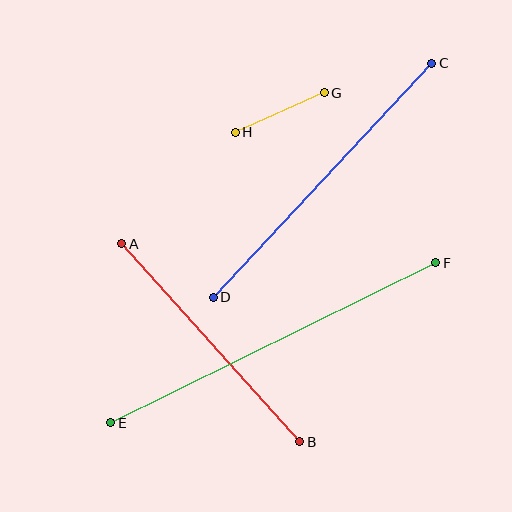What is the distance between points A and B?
The distance is approximately 266 pixels.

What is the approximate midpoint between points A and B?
The midpoint is at approximately (211, 343) pixels.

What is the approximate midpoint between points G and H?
The midpoint is at approximately (280, 113) pixels.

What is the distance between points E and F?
The distance is approximately 362 pixels.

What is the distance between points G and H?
The distance is approximately 97 pixels.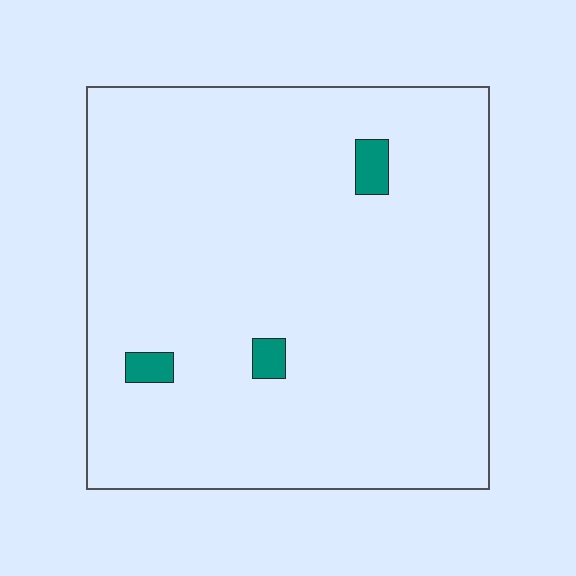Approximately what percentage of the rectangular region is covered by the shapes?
Approximately 5%.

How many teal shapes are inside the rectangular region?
3.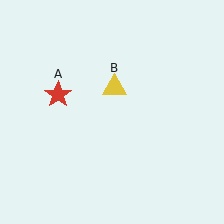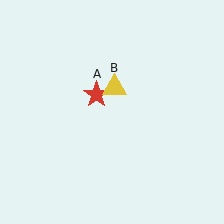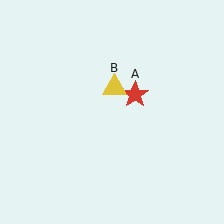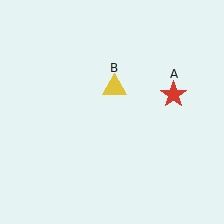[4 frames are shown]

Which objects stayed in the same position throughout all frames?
Yellow triangle (object B) remained stationary.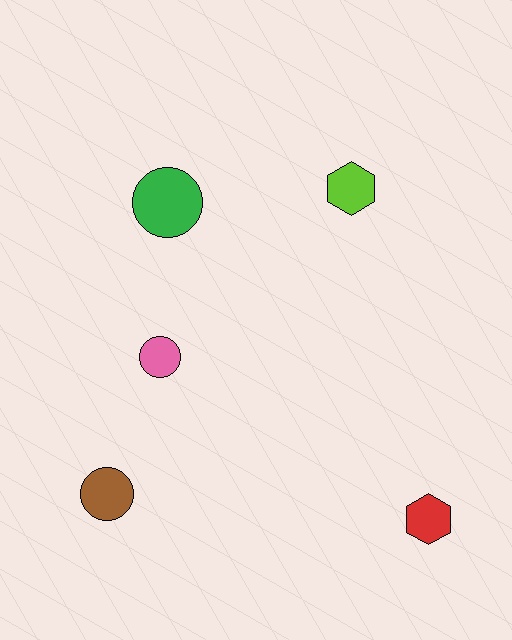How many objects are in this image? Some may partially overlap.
There are 5 objects.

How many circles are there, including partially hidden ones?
There are 3 circles.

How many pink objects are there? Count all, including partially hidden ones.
There is 1 pink object.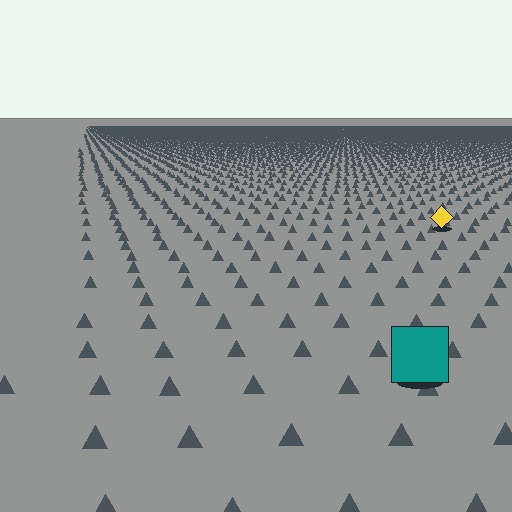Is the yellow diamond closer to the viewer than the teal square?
No. The teal square is closer — you can tell from the texture gradient: the ground texture is coarser near it.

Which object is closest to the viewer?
The teal square is closest. The texture marks near it are larger and more spread out.